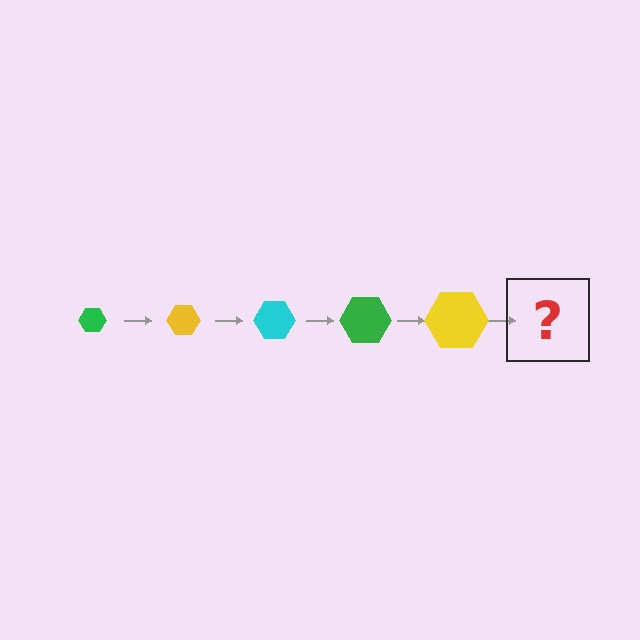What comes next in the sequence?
The next element should be a cyan hexagon, larger than the previous one.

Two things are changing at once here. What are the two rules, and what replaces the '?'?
The two rules are that the hexagon grows larger each step and the color cycles through green, yellow, and cyan. The '?' should be a cyan hexagon, larger than the previous one.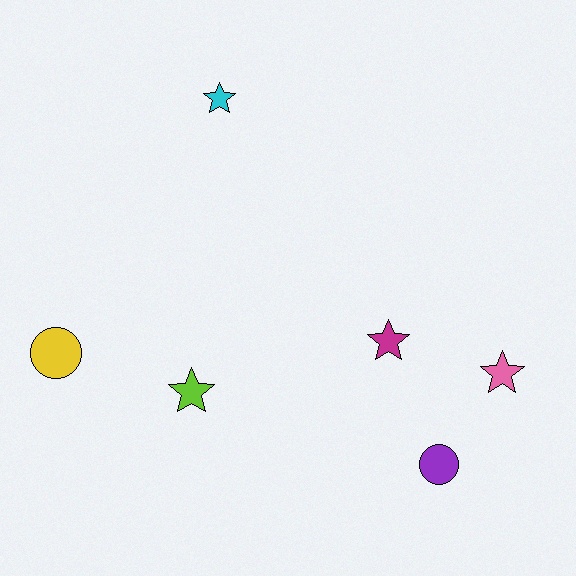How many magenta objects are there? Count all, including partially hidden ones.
There is 1 magenta object.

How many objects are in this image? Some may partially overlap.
There are 6 objects.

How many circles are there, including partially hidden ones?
There are 2 circles.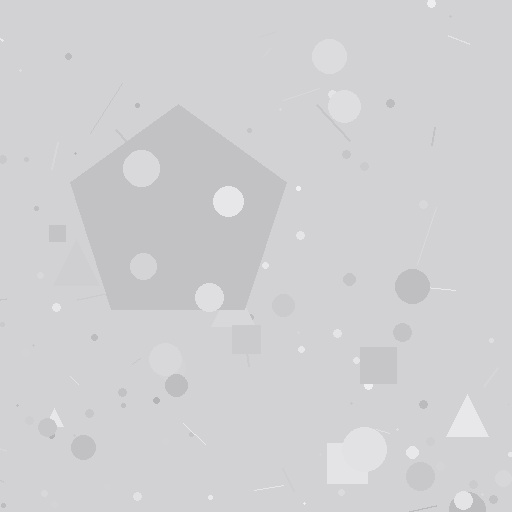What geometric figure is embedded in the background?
A pentagon is embedded in the background.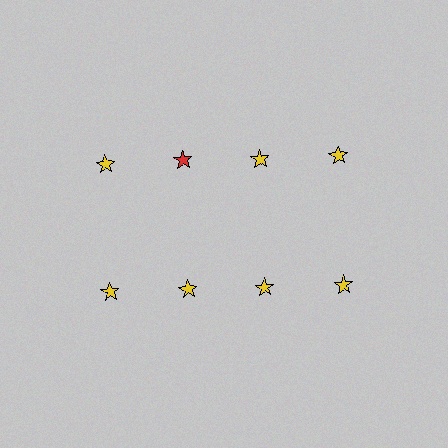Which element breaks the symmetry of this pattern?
The red star in the top row, second from left column breaks the symmetry. All other shapes are yellow stars.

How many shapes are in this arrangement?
There are 8 shapes arranged in a grid pattern.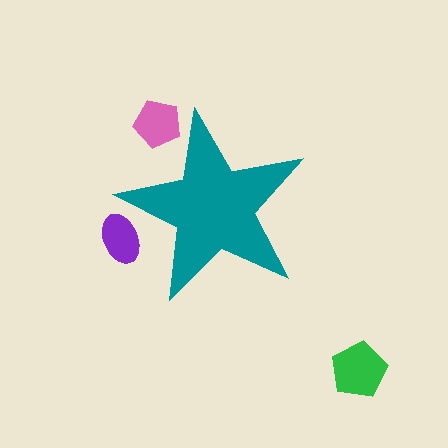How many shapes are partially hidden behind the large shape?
2 shapes are partially hidden.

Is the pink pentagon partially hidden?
Yes, the pink pentagon is partially hidden behind the teal star.